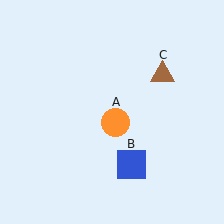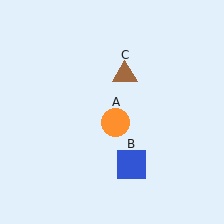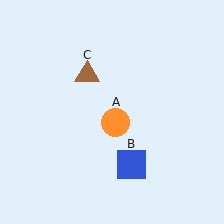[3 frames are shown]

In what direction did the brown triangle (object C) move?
The brown triangle (object C) moved left.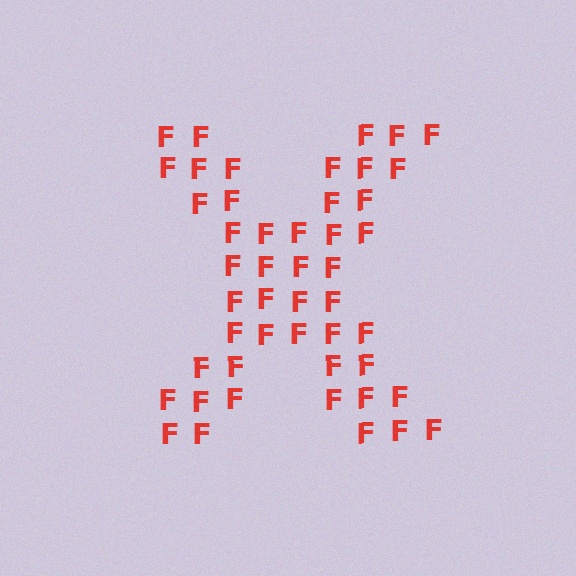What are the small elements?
The small elements are letter F's.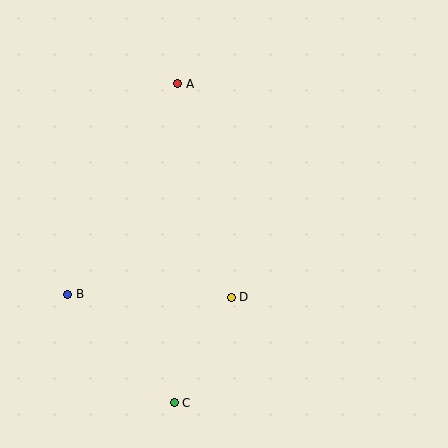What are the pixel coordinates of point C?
Point C is at (174, 403).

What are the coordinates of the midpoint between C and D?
The midpoint between C and D is at (203, 350).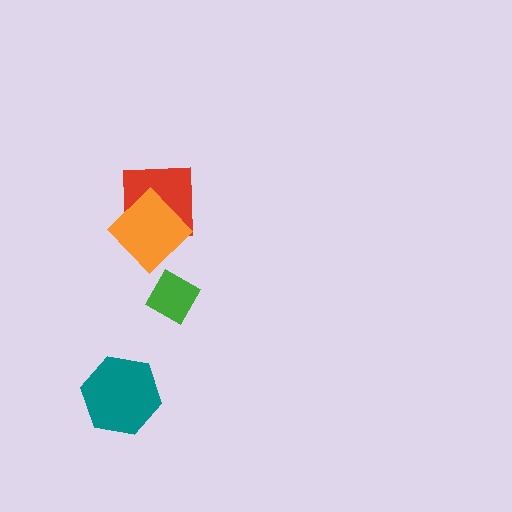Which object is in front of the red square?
The orange diamond is in front of the red square.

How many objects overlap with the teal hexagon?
0 objects overlap with the teal hexagon.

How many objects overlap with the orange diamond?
1 object overlaps with the orange diamond.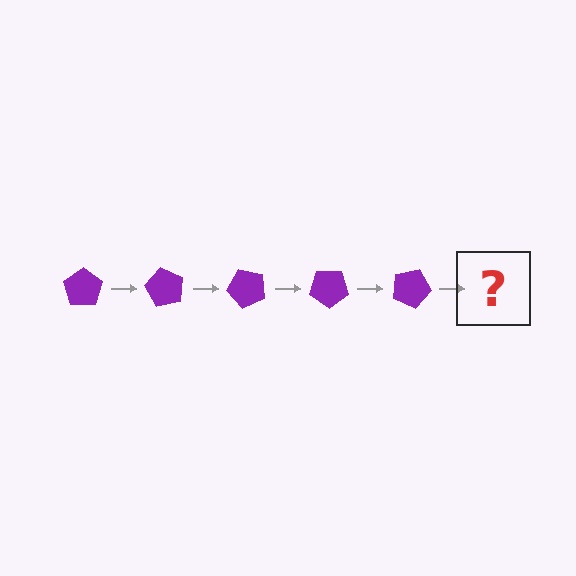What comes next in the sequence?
The next element should be a purple pentagon rotated 300 degrees.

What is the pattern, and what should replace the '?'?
The pattern is that the pentagon rotates 60 degrees each step. The '?' should be a purple pentagon rotated 300 degrees.